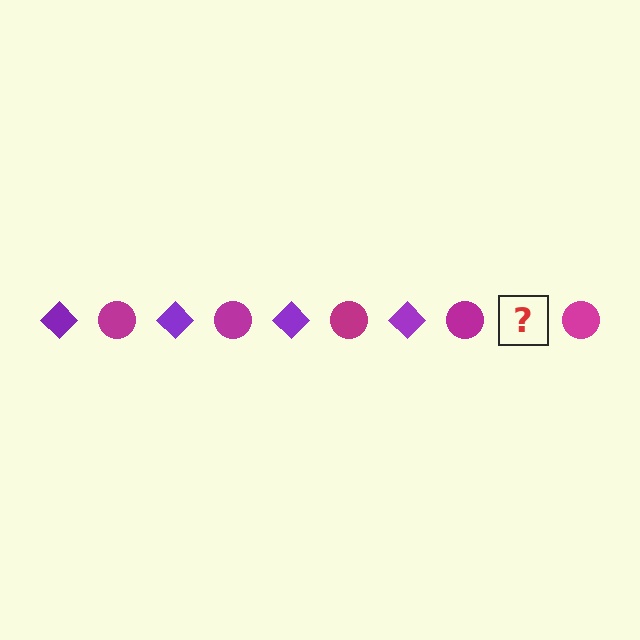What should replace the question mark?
The question mark should be replaced with a purple diamond.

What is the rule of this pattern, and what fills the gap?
The rule is that the pattern alternates between purple diamond and magenta circle. The gap should be filled with a purple diamond.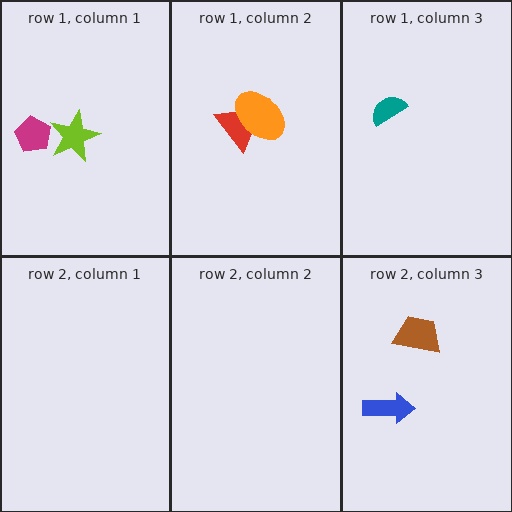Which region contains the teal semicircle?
The row 1, column 3 region.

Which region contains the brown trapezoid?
The row 2, column 3 region.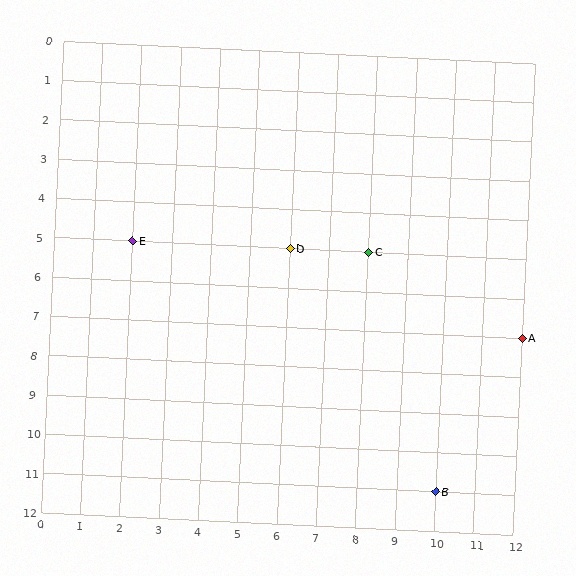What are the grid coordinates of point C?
Point C is at grid coordinates (8, 5).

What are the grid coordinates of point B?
Point B is at grid coordinates (10, 11).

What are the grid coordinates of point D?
Point D is at grid coordinates (6, 5).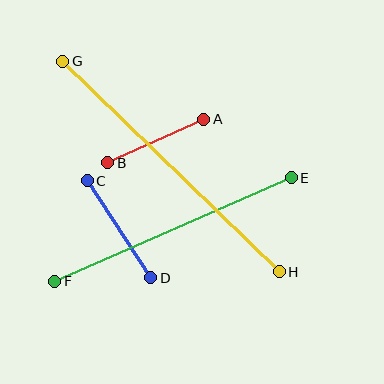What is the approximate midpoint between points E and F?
The midpoint is at approximately (173, 229) pixels.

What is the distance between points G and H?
The distance is approximately 302 pixels.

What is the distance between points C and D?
The distance is approximately 116 pixels.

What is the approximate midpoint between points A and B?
The midpoint is at approximately (156, 141) pixels.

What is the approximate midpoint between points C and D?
The midpoint is at approximately (119, 229) pixels.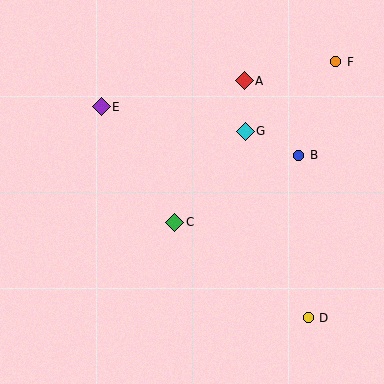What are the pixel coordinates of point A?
Point A is at (244, 81).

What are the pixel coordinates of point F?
Point F is at (336, 62).